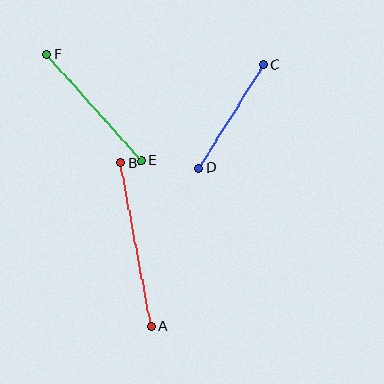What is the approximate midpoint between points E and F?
The midpoint is at approximately (94, 107) pixels.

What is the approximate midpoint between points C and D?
The midpoint is at approximately (232, 116) pixels.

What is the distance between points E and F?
The distance is approximately 142 pixels.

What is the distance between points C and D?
The distance is approximately 122 pixels.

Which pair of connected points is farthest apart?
Points A and B are farthest apart.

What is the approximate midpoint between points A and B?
The midpoint is at approximately (136, 245) pixels.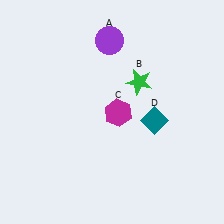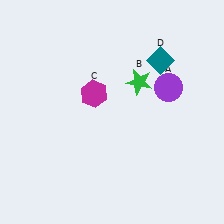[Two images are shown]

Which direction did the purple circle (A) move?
The purple circle (A) moved right.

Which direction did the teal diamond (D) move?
The teal diamond (D) moved up.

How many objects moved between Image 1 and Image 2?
3 objects moved between the two images.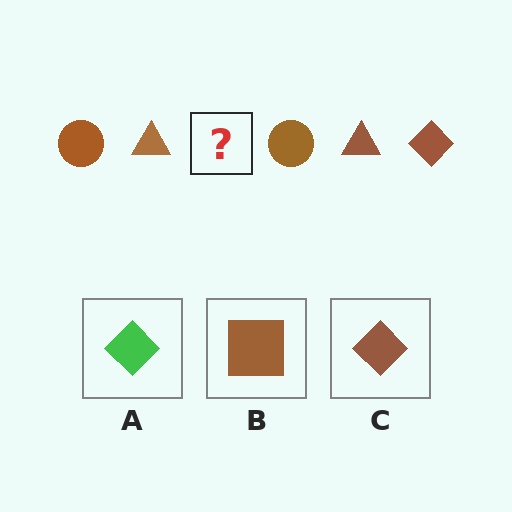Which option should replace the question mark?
Option C.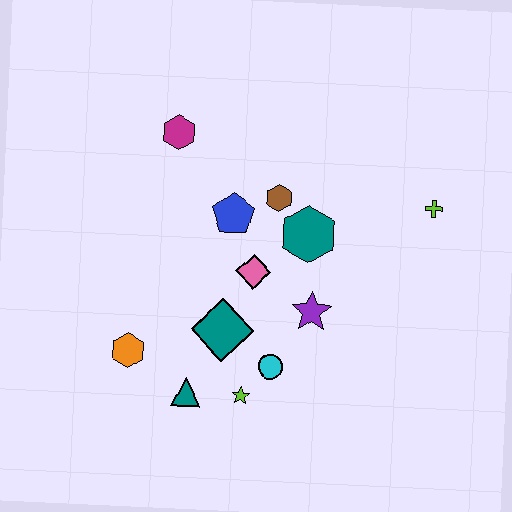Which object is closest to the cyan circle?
The lime star is closest to the cyan circle.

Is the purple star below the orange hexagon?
No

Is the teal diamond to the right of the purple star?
No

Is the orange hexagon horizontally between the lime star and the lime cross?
No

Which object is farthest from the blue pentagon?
The lime cross is farthest from the blue pentagon.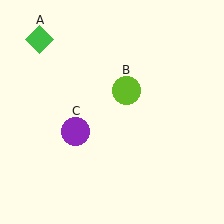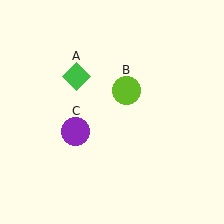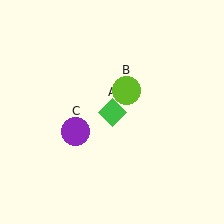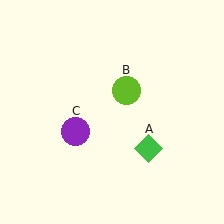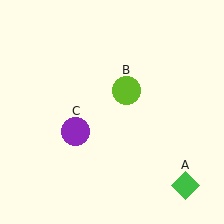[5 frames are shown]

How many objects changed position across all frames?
1 object changed position: green diamond (object A).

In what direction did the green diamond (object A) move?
The green diamond (object A) moved down and to the right.